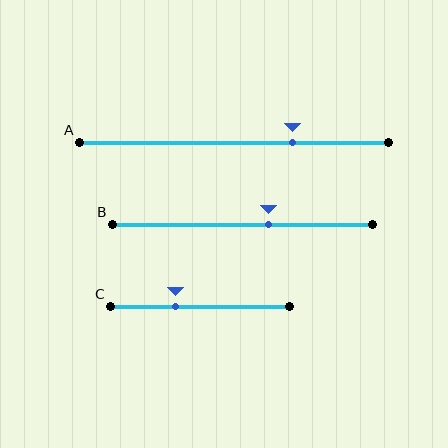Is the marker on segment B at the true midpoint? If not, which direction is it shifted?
No, the marker on segment B is shifted to the right by about 10% of the segment length.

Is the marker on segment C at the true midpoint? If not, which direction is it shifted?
No, the marker on segment C is shifted to the left by about 14% of the segment length.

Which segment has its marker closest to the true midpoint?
Segment B has its marker closest to the true midpoint.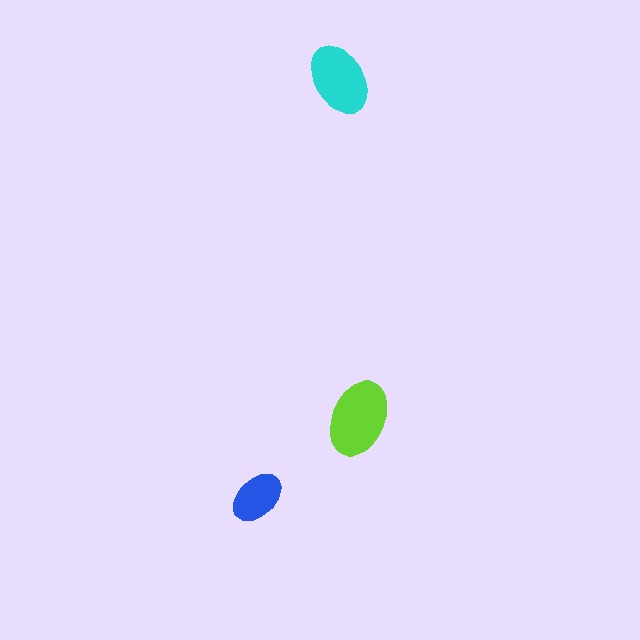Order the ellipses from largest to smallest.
the lime one, the cyan one, the blue one.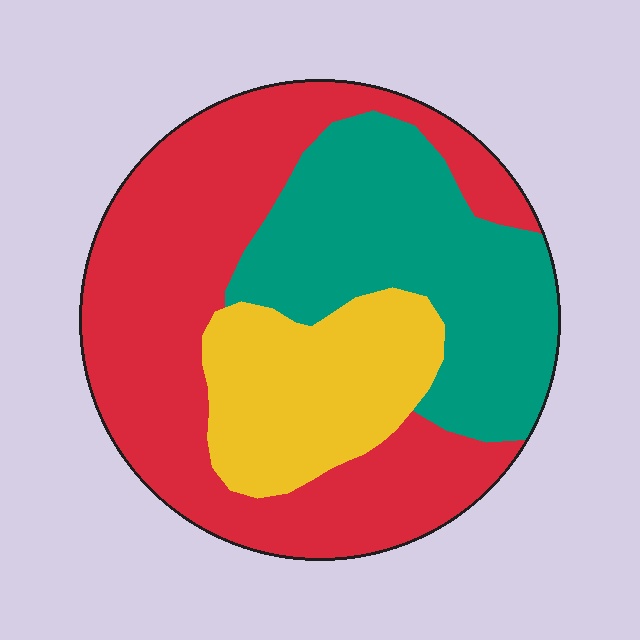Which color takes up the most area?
Red, at roughly 50%.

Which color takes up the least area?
Yellow, at roughly 20%.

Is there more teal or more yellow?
Teal.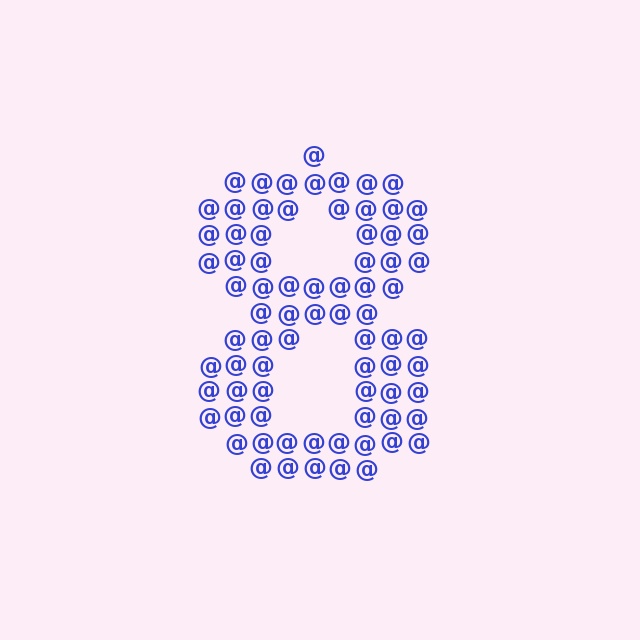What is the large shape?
The large shape is the digit 8.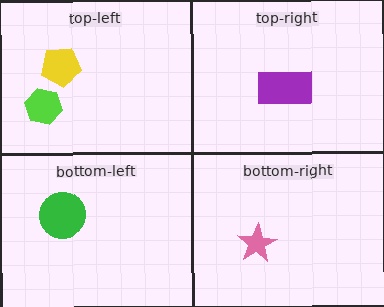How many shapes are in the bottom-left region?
1.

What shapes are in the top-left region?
The yellow pentagon, the lime hexagon.